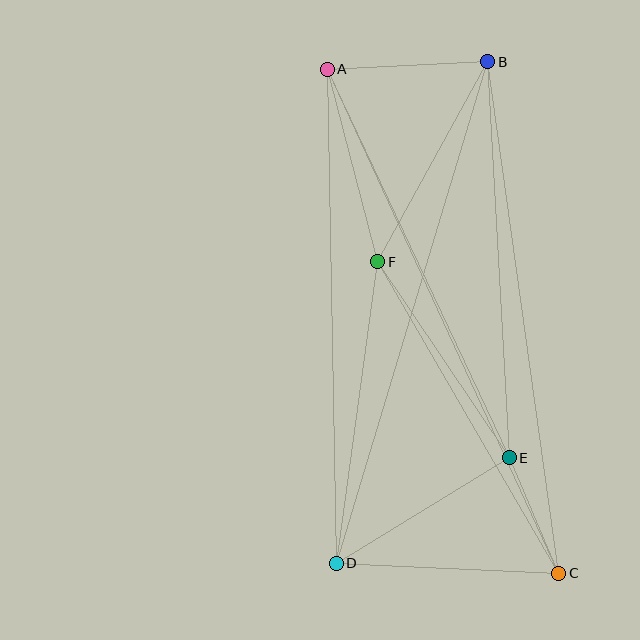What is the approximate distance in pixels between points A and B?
The distance between A and B is approximately 161 pixels.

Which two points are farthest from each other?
Points A and C are farthest from each other.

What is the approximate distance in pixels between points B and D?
The distance between B and D is approximately 524 pixels.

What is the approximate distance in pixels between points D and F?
The distance between D and F is approximately 304 pixels.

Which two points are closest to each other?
Points C and E are closest to each other.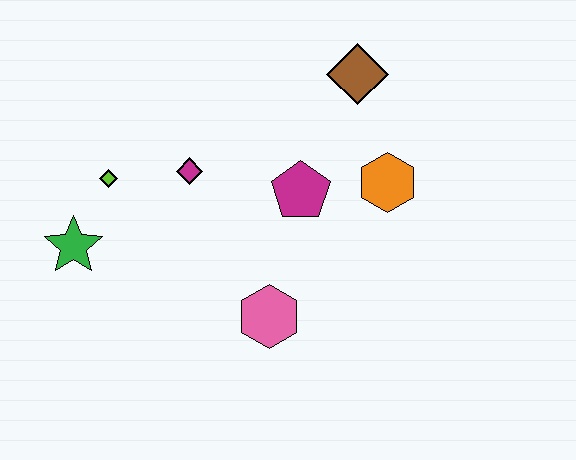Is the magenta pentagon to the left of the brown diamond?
Yes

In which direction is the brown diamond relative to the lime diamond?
The brown diamond is to the right of the lime diamond.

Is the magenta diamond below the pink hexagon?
No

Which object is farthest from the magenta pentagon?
The green star is farthest from the magenta pentagon.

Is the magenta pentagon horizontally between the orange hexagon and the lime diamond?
Yes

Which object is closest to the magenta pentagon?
The orange hexagon is closest to the magenta pentagon.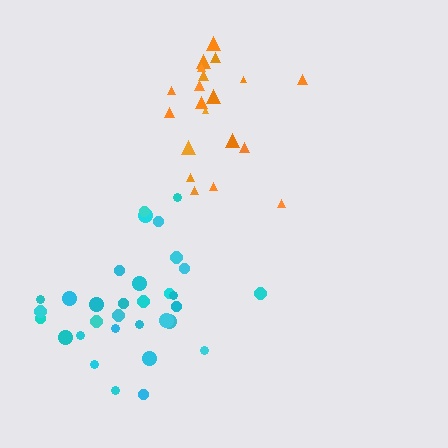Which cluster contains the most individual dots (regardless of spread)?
Cyan (32).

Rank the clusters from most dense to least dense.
cyan, orange.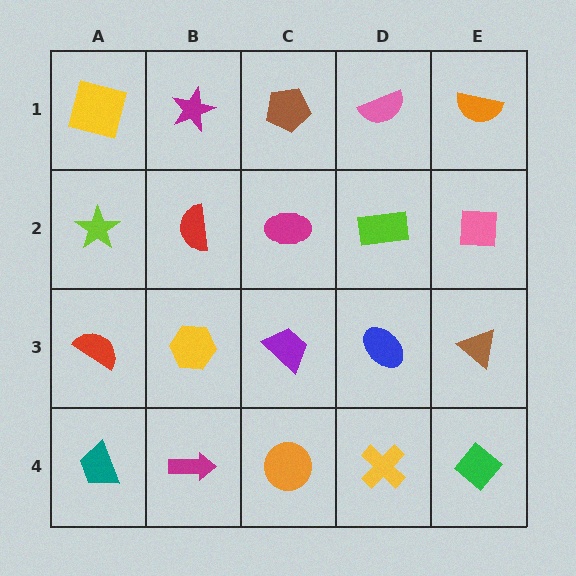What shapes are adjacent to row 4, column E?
A brown triangle (row 3, column E), a yellow cross (row 4, column D).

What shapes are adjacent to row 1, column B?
A red semicircle (row 2, column B), a yellow square (row 1, column A), a brown pentagon (row 1, column C).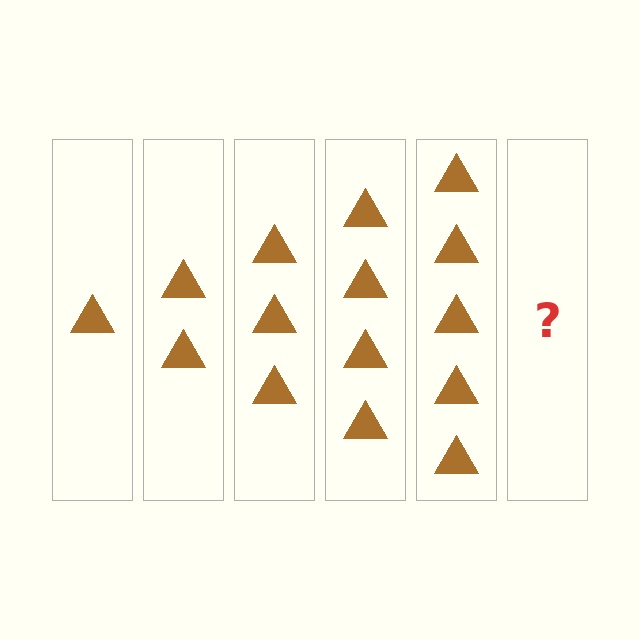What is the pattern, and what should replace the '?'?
The pattern is that each step adds one more triangle. The '?' should be 6 triangles.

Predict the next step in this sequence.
The next step is 6 triangles.